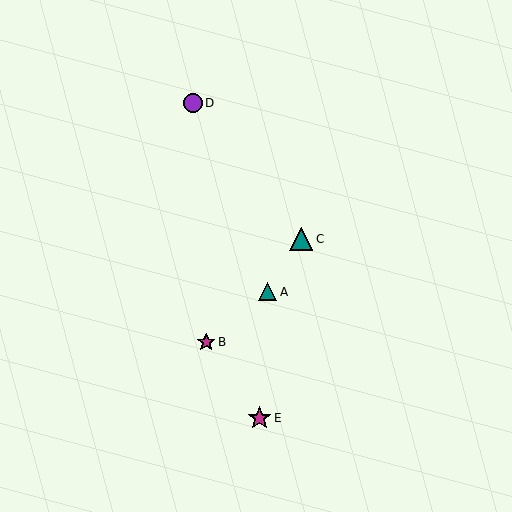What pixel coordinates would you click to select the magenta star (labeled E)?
Click at (260, 418) to select the magenta star E.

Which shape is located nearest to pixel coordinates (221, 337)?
The magenta star (labeled B) at (206, 342) is nearest to that location.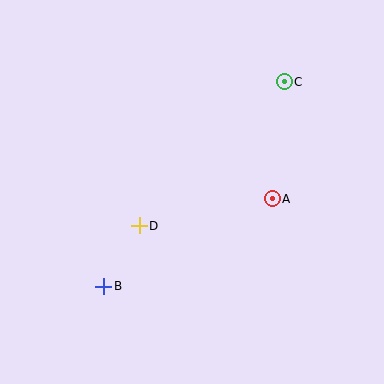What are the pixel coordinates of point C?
Point C is at (284, 82).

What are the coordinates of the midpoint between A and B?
The midpoint between A and B is at (188, 243).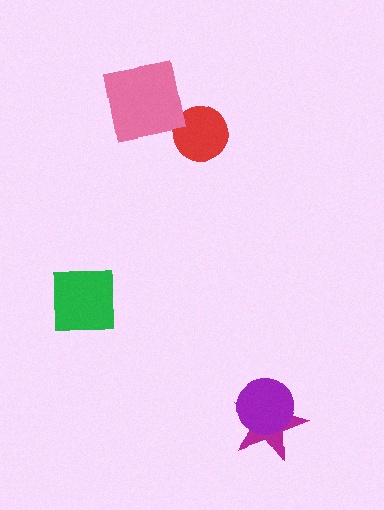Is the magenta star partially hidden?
Yes, it is partially covered by another shape.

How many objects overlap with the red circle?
0 objects overlap with the red circle.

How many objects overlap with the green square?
0 objects overlap with the green square.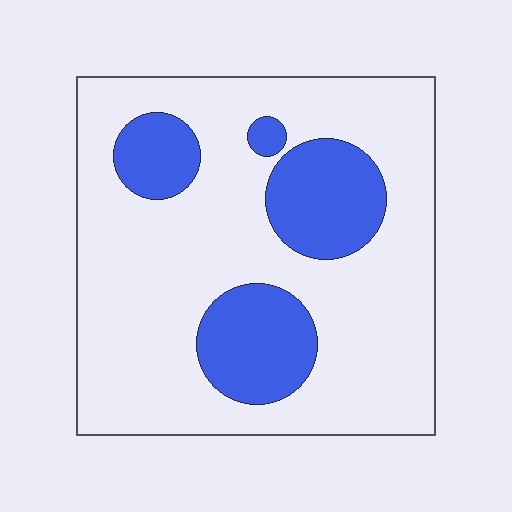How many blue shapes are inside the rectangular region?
4.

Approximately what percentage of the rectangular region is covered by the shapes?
Approximately 25%.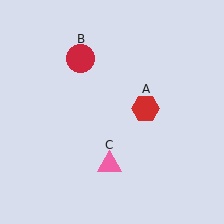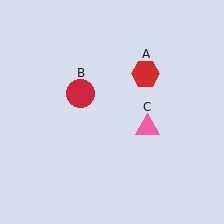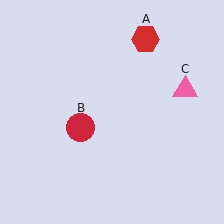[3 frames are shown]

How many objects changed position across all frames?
3 objects changed position: red hexagon (object A), red circle (object B), pink triangle (object C).